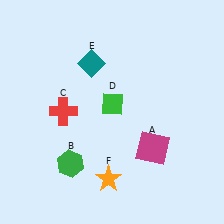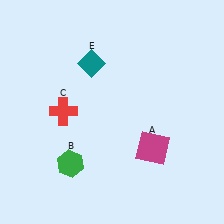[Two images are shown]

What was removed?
The green diamond (D), the orange star (F) were removed in Image 2.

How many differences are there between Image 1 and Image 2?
There are 2 differences between the two images.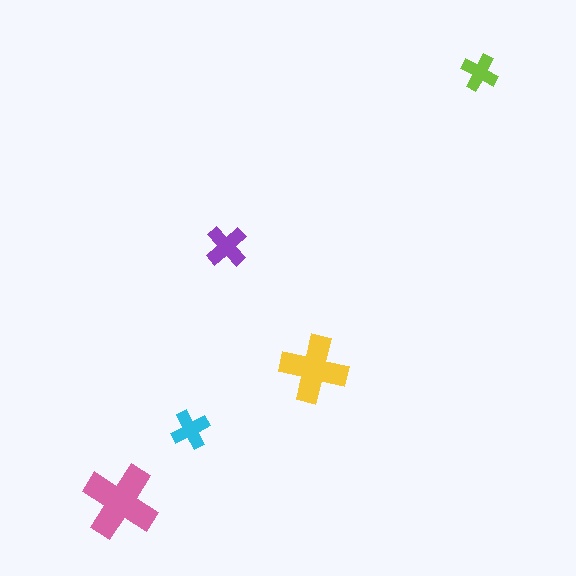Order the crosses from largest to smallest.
the pink one, the yellow one, the purple one, the cyan one, the lime one.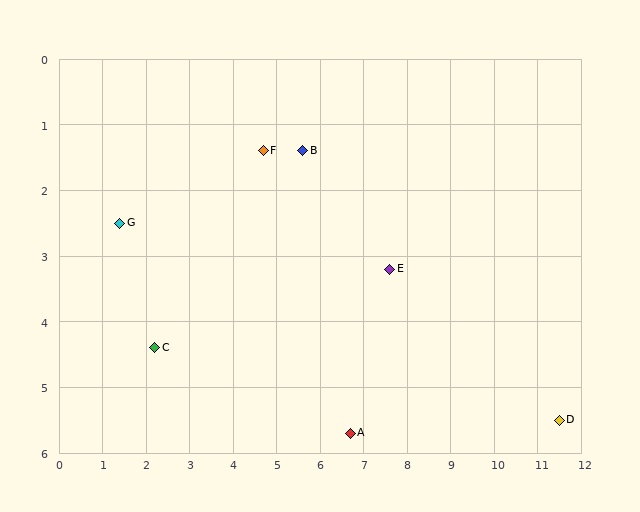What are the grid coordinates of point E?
Point E is at approximately (7.6, 3.2).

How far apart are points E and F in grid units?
Points E and F are about 3.4 grid units apart.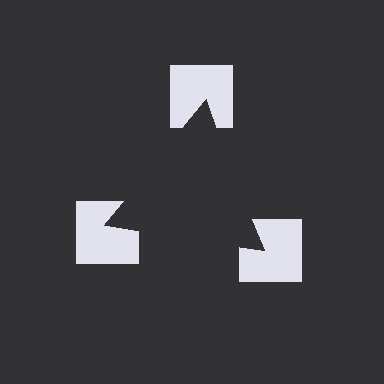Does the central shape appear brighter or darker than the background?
It typically appears slightly darker than the background, even though no actual brightness change is drawn.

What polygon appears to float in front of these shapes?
An illusory triangle — its edges are inferred from the aligned wedge cuts in the notched squares, not physically drawn.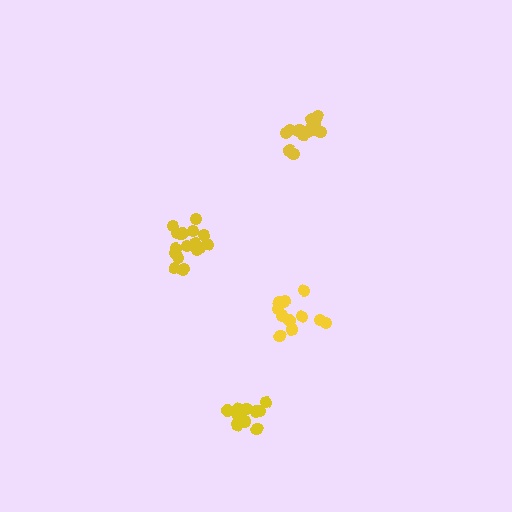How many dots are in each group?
Group 1: 11 dots, Group 2: 16 dots, Group 3: 14 dots, Group 4: 14 dots (55 total).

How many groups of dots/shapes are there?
There are 4 groups.